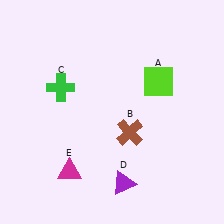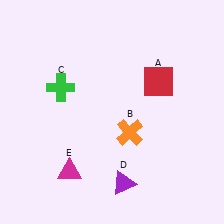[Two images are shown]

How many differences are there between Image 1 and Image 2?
There are 2 differences between the two images.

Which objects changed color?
A changed from lime to red. B changed from brown to orange.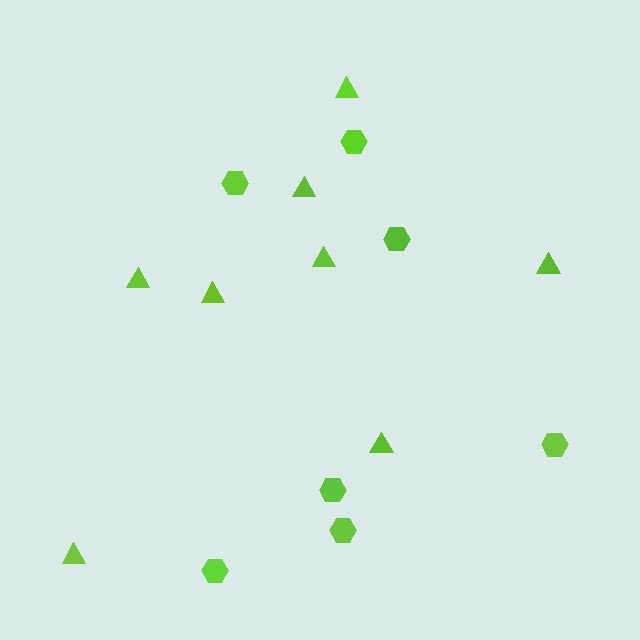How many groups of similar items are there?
There are 2 groups: one group of triangles (8) and one group of hexagons (7).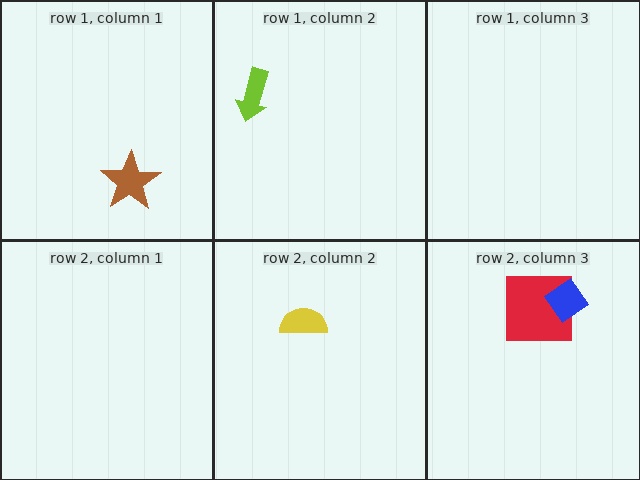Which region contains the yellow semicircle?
The row 2, column 2 region.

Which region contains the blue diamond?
The row 2, column 3 region.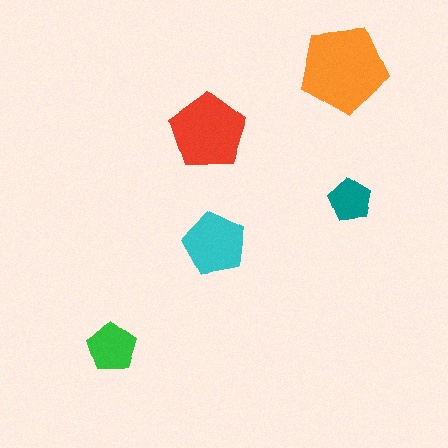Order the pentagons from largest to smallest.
the orange one, the red one, the cyan one, the green one, the teal one.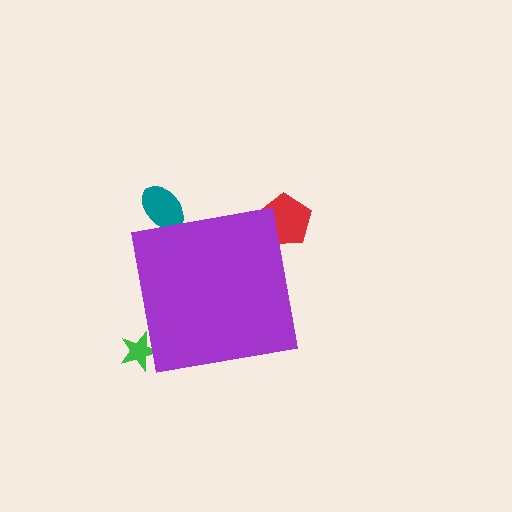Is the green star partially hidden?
Yes, the green star is partially hidden behind the purple square.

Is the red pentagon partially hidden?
Yes, the red pentagon is partially hidden behind the purple square.